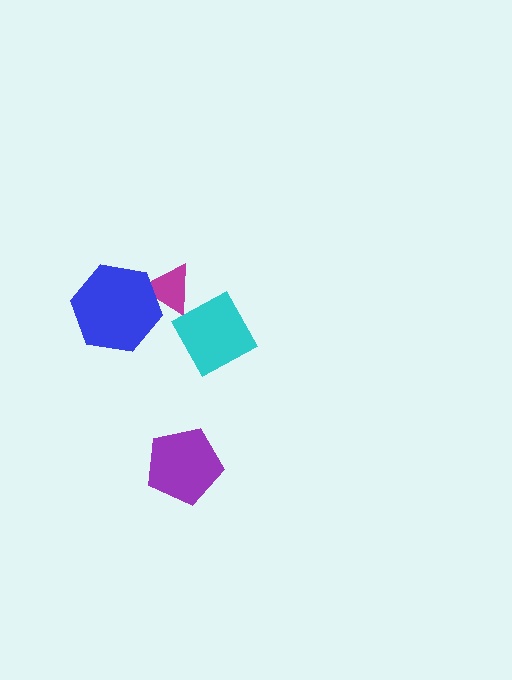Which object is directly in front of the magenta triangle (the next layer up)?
The blue hexagon is directly in front of the magenta triangle.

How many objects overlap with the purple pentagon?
0 objects overlap with the purple pentagon.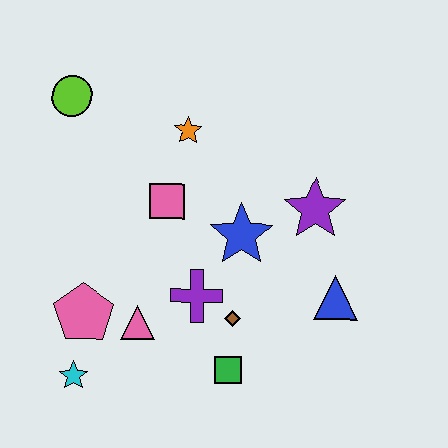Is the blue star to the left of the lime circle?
No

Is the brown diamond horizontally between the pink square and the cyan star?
No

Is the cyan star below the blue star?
Yes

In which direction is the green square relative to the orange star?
The green square is below the orange star.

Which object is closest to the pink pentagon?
The pink triangle is closest to the pink pentagon.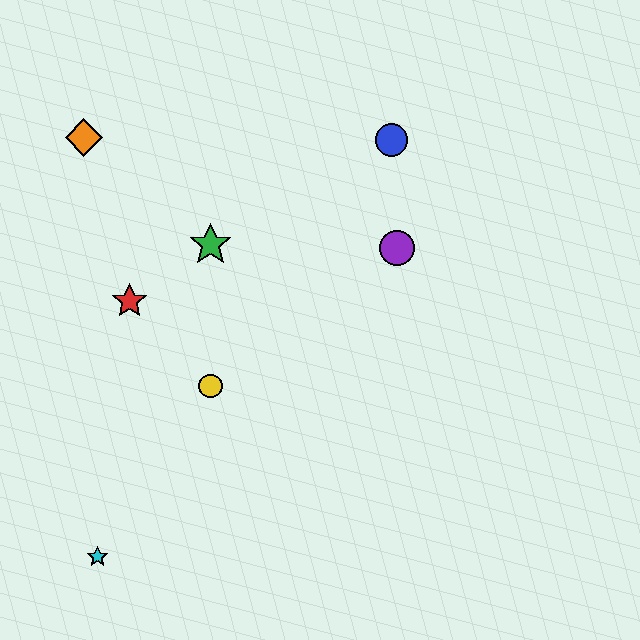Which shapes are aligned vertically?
The green star, the yellow circle are aligned vertically.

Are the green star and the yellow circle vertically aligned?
Yes, both are at x≈211.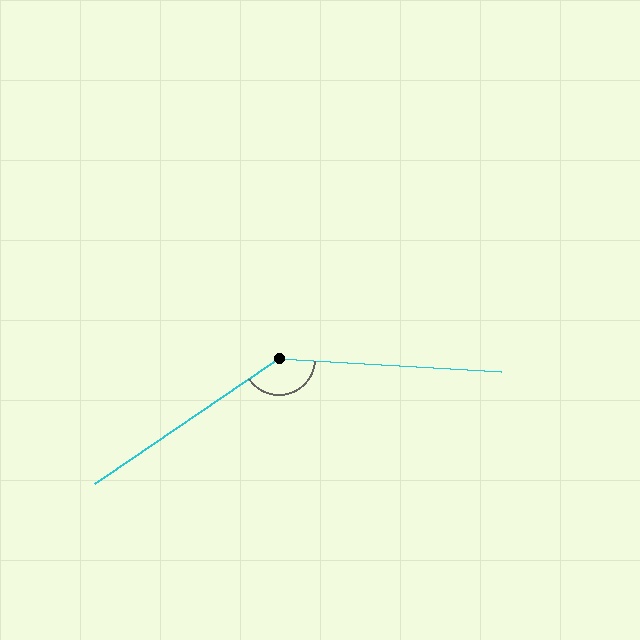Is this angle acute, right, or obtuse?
It is obtuse.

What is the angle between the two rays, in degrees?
Approximately 142 degrees.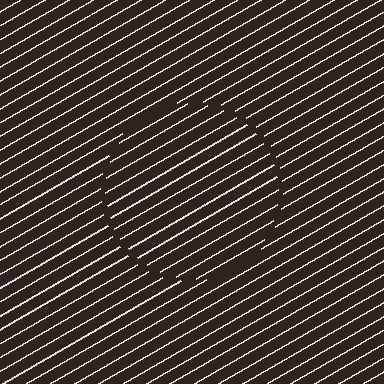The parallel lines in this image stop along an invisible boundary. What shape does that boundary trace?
An illusory circle. The interior of the shape contains the same grating, shifted by half a period — the contour is defined by the phase discontinuity where line-ends from the inner and outer gratings abut.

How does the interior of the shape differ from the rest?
The interior of the shape contains the same grating, shifted by half a period — the contour is defined by the phase discontinuity where line-ends from the inner and outer gratings abut.